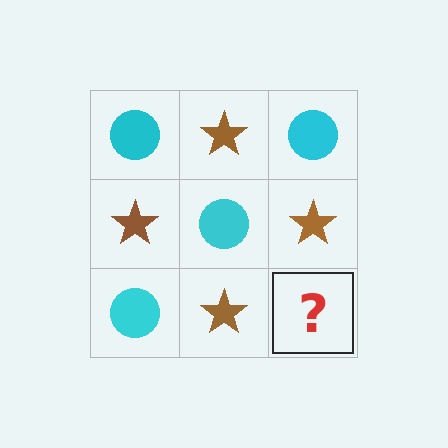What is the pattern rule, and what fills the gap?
The rule is that it alternates cyan circle and brown star in a checkerboard pattern. The gap should be filled with a cyan circle.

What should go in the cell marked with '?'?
The missing cell should contain a cyan circle.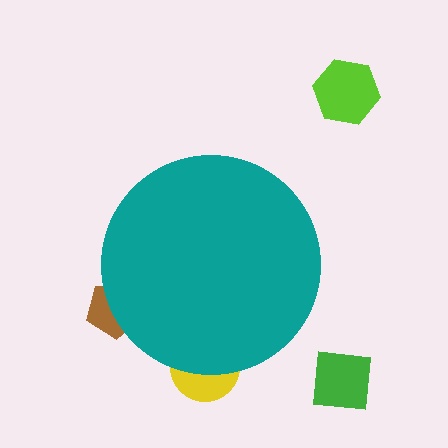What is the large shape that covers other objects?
A teal circle.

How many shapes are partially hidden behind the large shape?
2 shapes are partially hidden.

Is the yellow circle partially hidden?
Yes, the yellow circle is partially hidden behind the teal circle.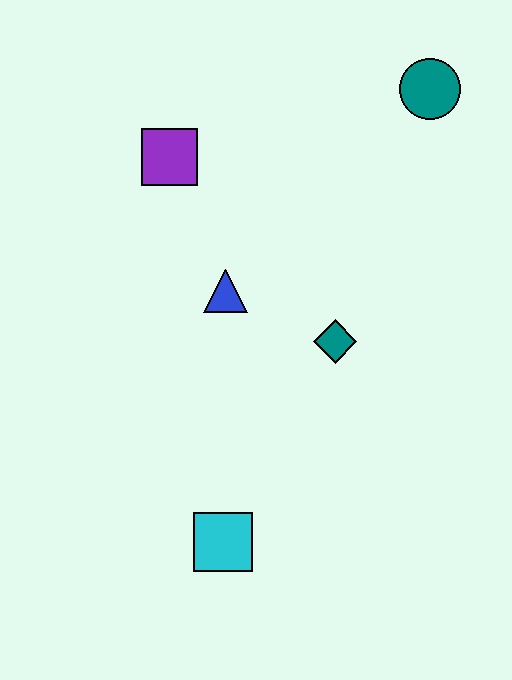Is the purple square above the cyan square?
Yes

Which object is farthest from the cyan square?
The teal circle is farthest from the cyan square.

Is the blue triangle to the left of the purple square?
No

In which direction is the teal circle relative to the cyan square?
The teal circle is above the cyan square.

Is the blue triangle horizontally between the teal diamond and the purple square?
Yes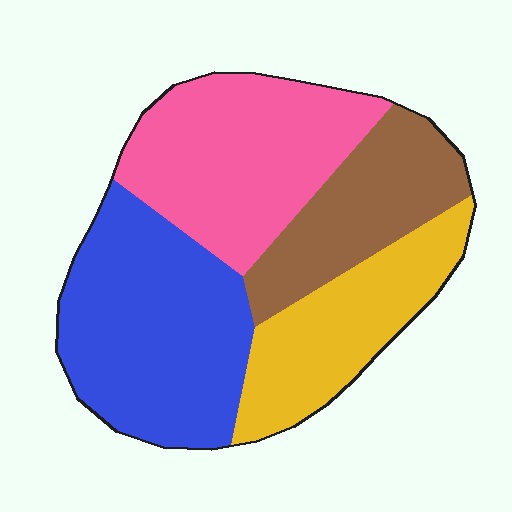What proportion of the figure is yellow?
Yellow takes up less than a quarter of the figure.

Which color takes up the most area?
Blue, at roughly 35%.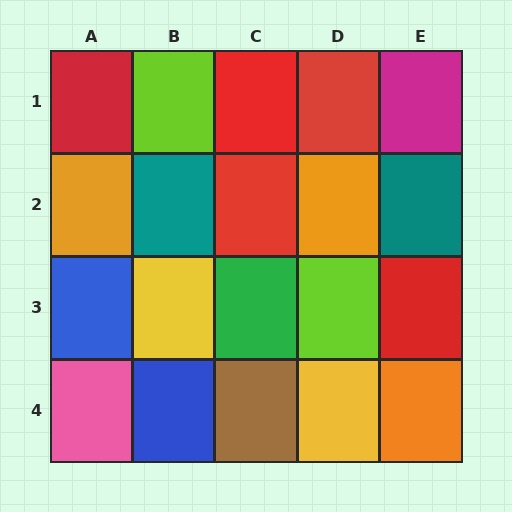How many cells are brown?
1 cell is brown.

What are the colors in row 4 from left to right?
Pink, blue, brown, yellow, orange.